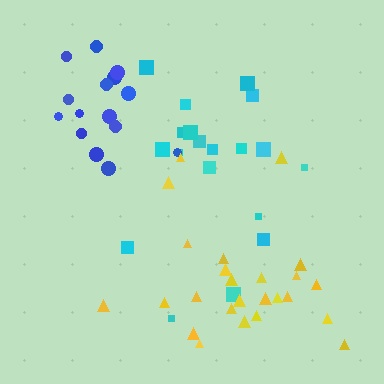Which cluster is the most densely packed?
Blue.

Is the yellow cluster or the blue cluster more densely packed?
Blue.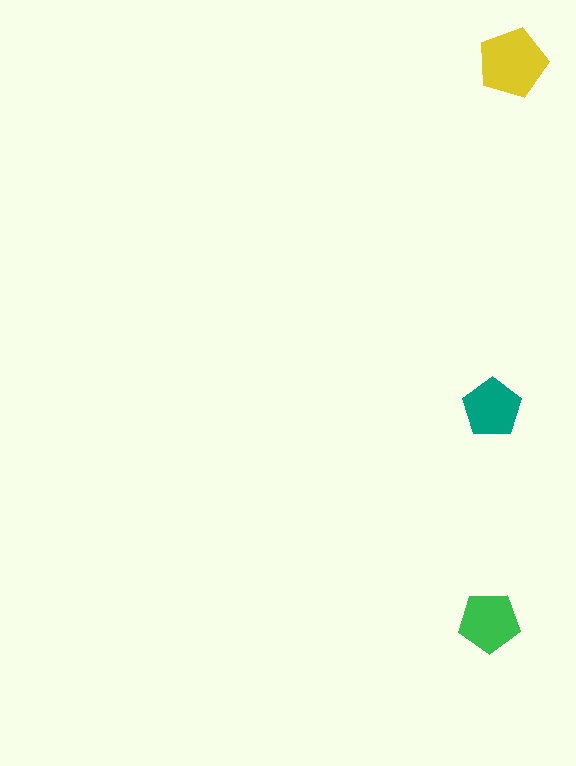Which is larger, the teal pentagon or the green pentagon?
The green one.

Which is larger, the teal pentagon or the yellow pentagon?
The yellow one.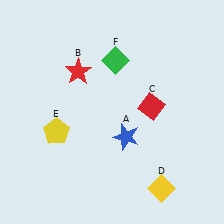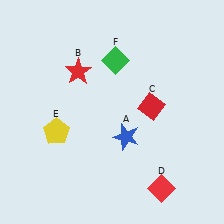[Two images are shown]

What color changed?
The diamond (D) changed from yellow in Image 1 to red in Image 2.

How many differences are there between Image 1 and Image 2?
There is 1 difference between the two images.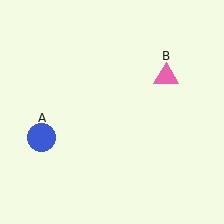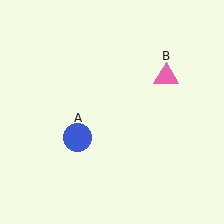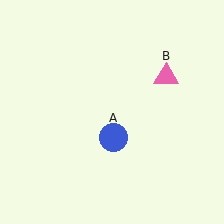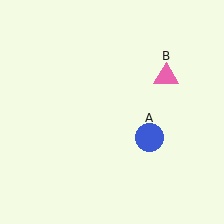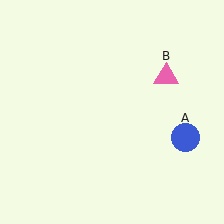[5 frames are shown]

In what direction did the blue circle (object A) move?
The blue circle (object A) moved right.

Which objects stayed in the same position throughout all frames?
Pink triangle (object B) remained stationary.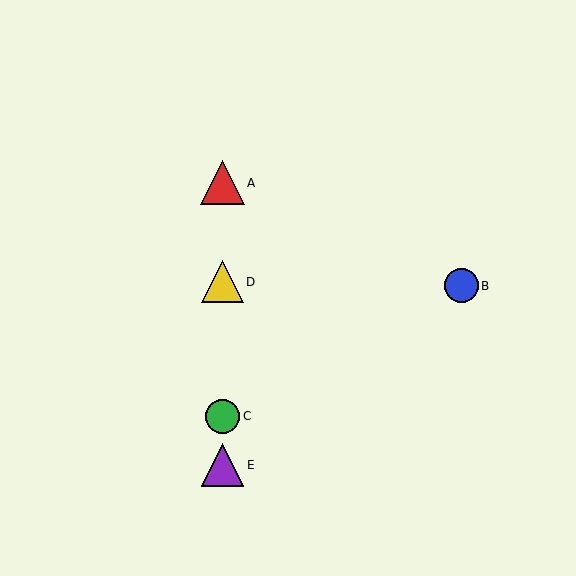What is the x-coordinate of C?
Object C is at x≈223.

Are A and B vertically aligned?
No, A is at x≈223 and B is at x≈461.